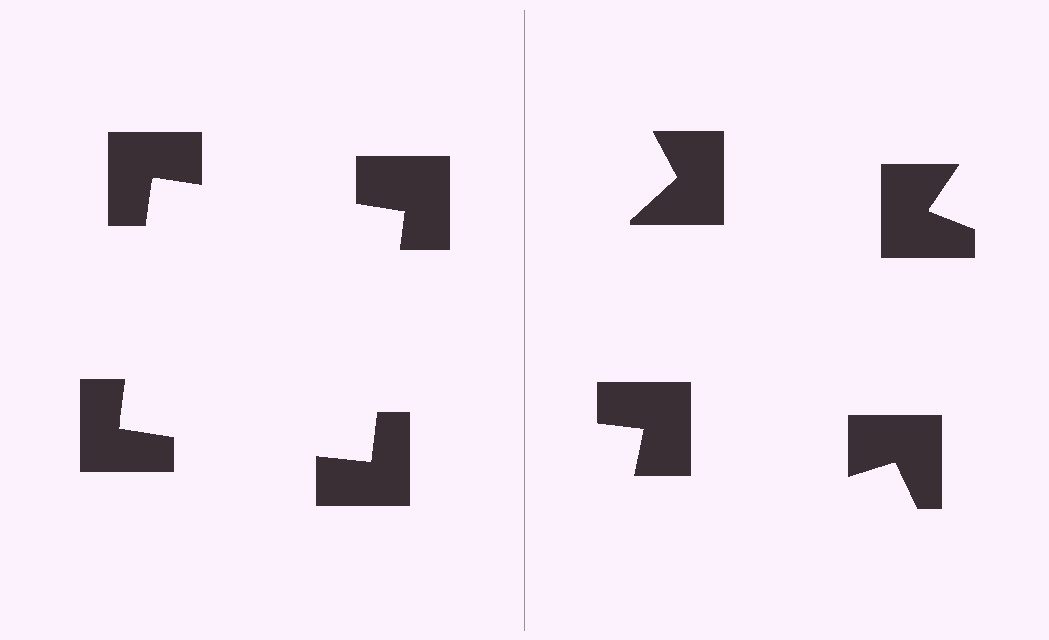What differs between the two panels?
The notched squares are positioned identically on both sides; only the wedge orientations differ. On the left they align to a square; on the right they are misaligned.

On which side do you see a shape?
An illusory square appears on the left side. On the right side the wedge cuts are rotated, so no coherent shape forms.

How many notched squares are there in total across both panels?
8 — 4 on each side.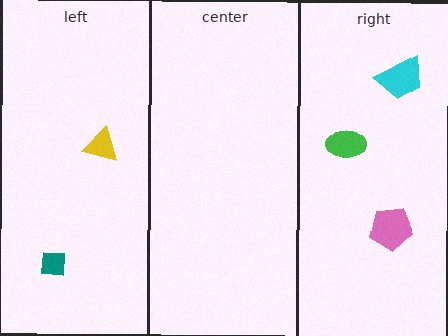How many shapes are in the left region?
2.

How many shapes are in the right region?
3.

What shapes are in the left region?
The yellow triangle, the teal square.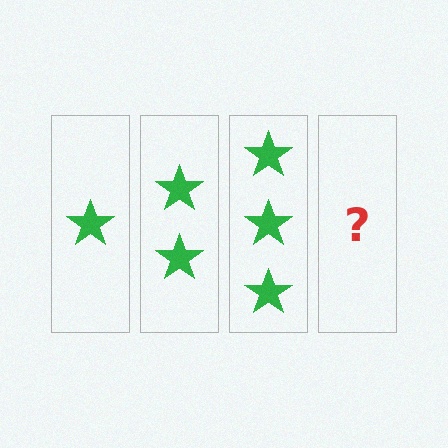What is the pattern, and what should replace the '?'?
The pattern is that each step adds one more star. The '?' should be 4 stars.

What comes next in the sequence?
The next element should be 4 stars.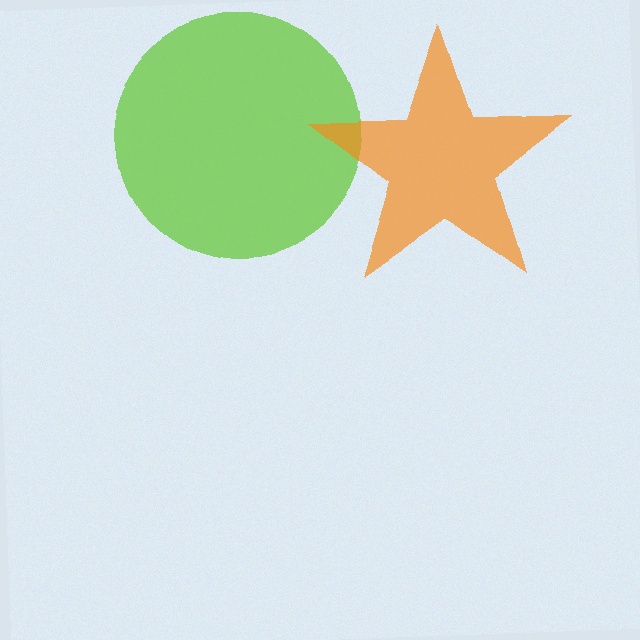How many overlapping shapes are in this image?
There are 2 overlapping shapes in the image.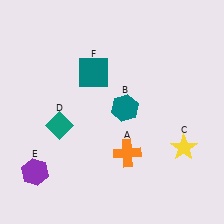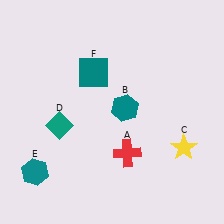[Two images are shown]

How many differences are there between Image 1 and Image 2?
There are 2 differences between the two images.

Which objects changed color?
A changed from orange to red. E changed from purple to teal.